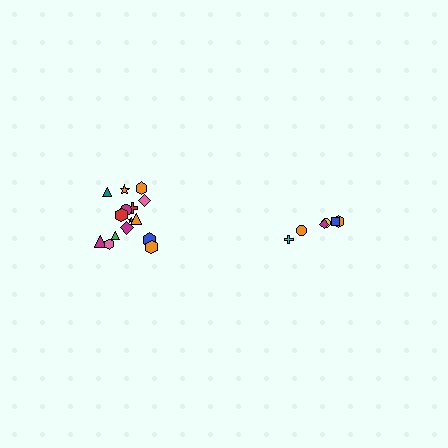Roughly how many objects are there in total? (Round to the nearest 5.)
Roughly 20 objects in total.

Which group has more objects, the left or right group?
The left group.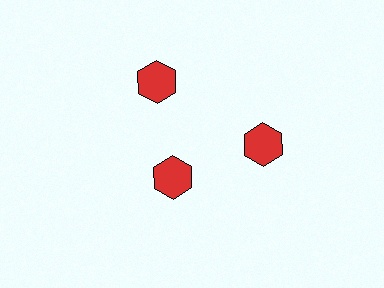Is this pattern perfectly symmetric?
No. The 3 red hexagons are arranged in a ring, but one element near the 7 o'clock position is pulled inward toward the center, breaking the 3-fold rotational symmetry.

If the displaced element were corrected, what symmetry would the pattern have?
It would have 3-fold rotational symmetry — the pattern would map onto itself every 120 degrees.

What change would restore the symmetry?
The symmetry would be restored by moving it outward, back onto the ring so that all 3 hexagons sit at equal angles and equal distance from the center.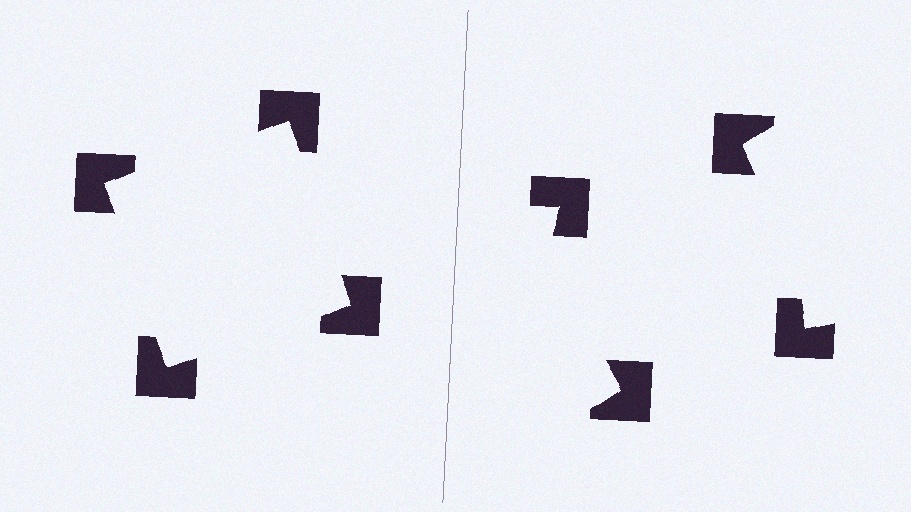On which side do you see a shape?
An illusory square appears on the left side. On the right side the wedge cuts are rotated, so no coherent shape forms.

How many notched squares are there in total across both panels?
8 — 4 on each side.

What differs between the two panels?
The notched squares are positioned identically on both sides; only the wedge orientations differ. On the left they align to a square; on the right they are misaligned.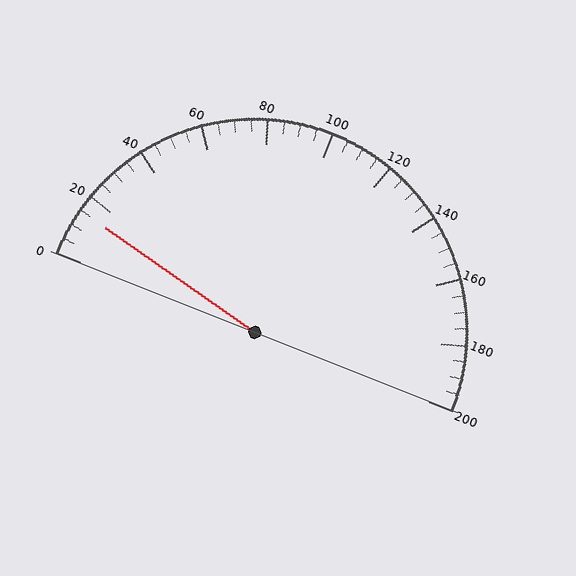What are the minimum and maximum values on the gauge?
The gauge ranges from 0 to 200.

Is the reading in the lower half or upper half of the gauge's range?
The reading is in the lower half of the range (0 to 200).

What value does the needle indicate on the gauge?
The needle indicates approximately 15.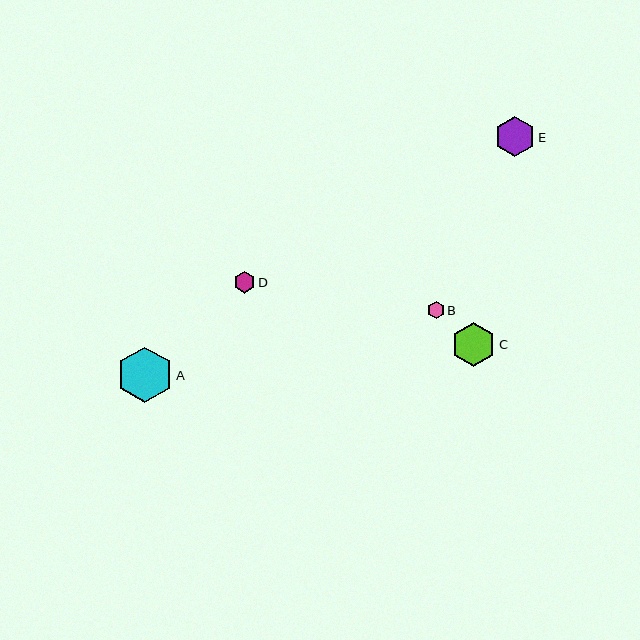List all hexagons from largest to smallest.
From largest to smallest: A, C, E, D, B.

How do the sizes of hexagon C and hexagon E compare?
Hexagon C and hexagon E are approximately the same size.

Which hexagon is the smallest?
Hexagon B is the smallest with a size of approximately 17 pixels.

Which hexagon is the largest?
Hexagon A is the largest with a size of approximately 56 pixels.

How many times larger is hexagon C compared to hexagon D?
Hexagon C is approximately 2.0 times the size of hexagon D.